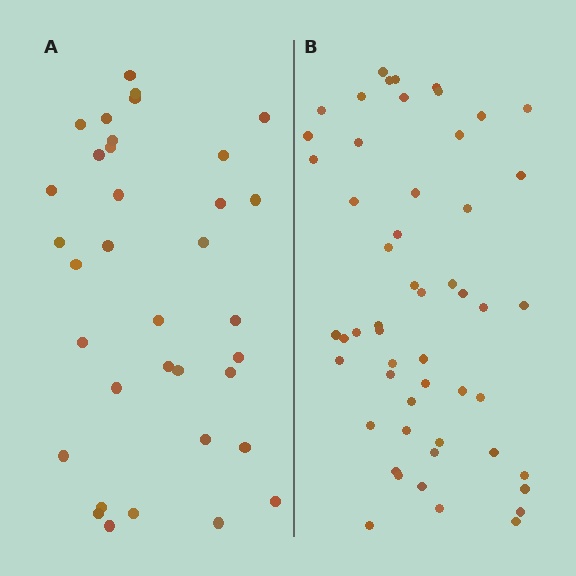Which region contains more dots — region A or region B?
Region B (the right region) has more dots.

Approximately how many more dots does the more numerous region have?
Region B has approximately 20 more dots than region A.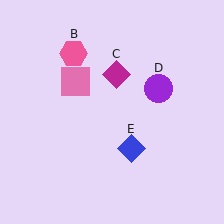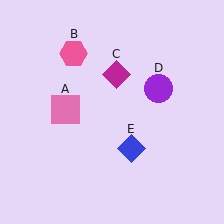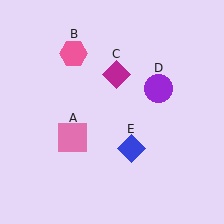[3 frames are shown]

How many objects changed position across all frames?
1 object changed position: pink square (object A).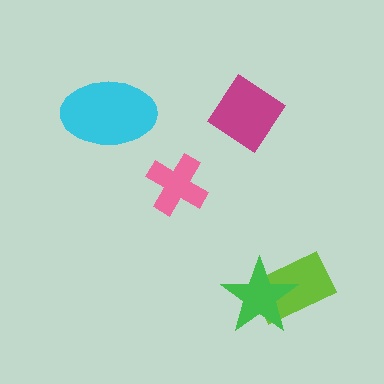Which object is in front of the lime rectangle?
The green star is in front of the lime rectangle.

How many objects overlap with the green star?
1 object overlaps with the green star.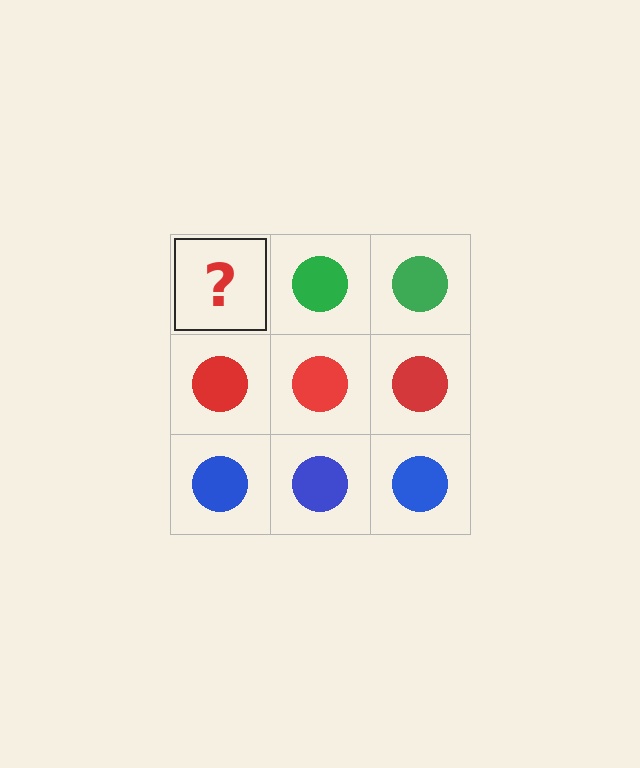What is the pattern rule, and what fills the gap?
The rule is that each row has a consistent color. The gap should be filled with a green circle.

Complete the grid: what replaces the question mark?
The question mark should be replaced with a green circle.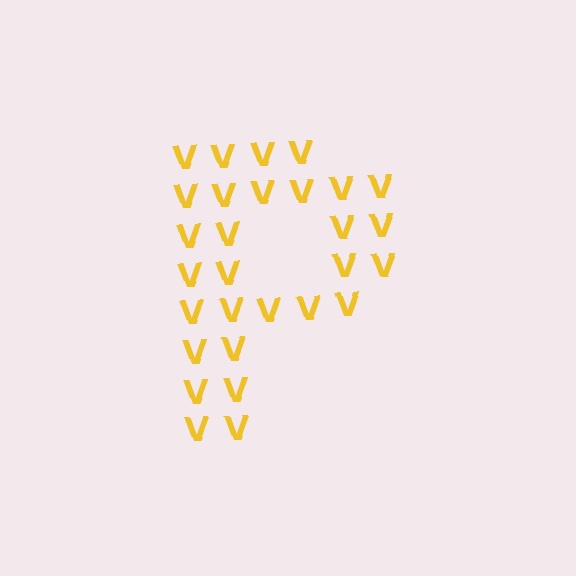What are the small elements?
The small elements are letter V's.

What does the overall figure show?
The overall figure shows the letter P.